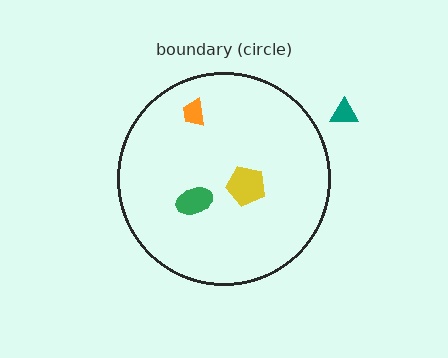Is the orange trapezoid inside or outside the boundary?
Inside.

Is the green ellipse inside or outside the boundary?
Inside.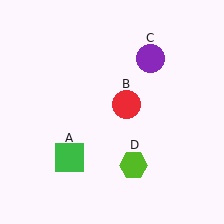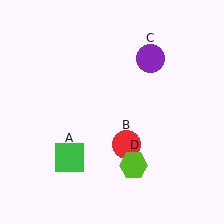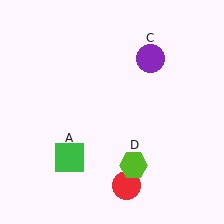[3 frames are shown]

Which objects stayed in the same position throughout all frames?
Green square (object A) and purple circle (object C) and lime hexagon (object D) remained stationary.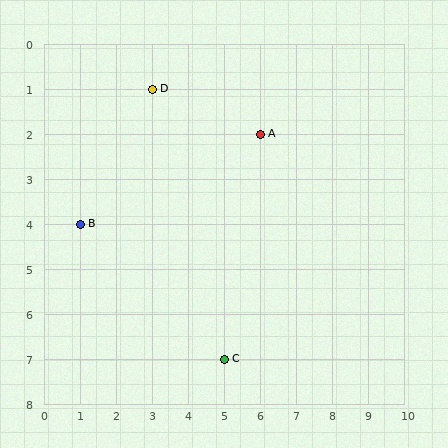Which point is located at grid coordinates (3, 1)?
Point D is at (3, 1).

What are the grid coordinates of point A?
Point A is at grid coordinates (6, 2).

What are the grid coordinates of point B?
Point B is at grid coordinates (1, 4).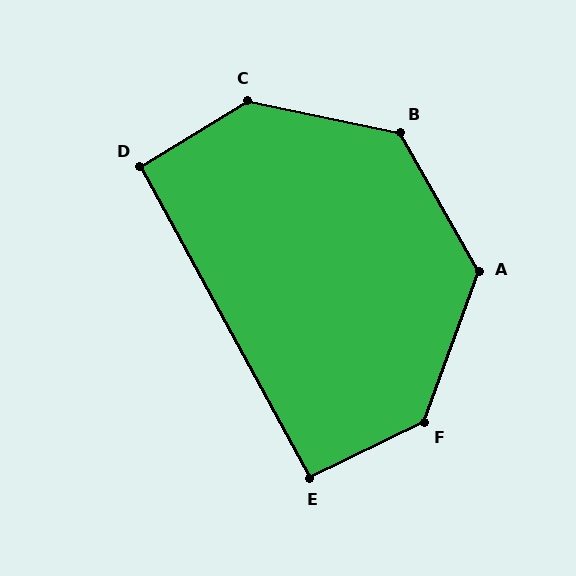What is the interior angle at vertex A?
Approximately 131 degrees (obtuse).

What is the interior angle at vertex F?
Approximately 136 degrees (obtuse).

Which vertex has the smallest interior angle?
E, at approximately 93 degrees.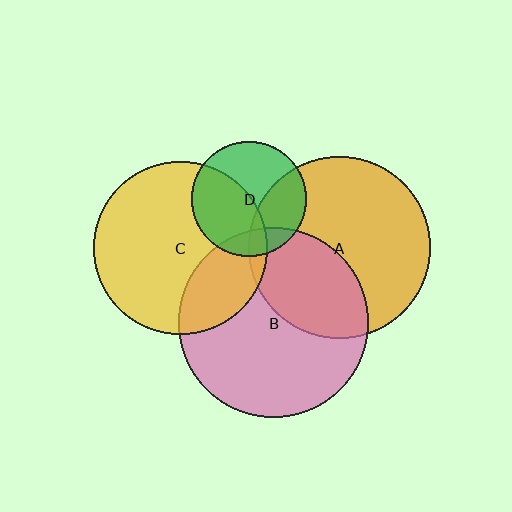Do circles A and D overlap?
Yes.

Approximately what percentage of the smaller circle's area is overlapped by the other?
Approximately 30%.